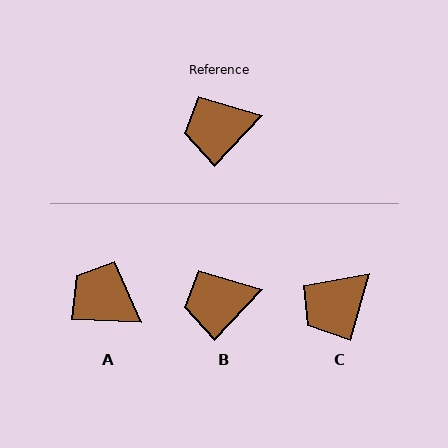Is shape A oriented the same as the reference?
No, it is off by about 49 degrees.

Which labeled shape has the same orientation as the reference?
B.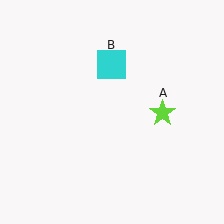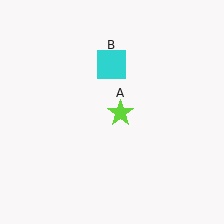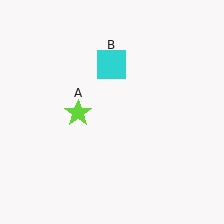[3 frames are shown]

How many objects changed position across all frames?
1 object changed position: lime star (object A).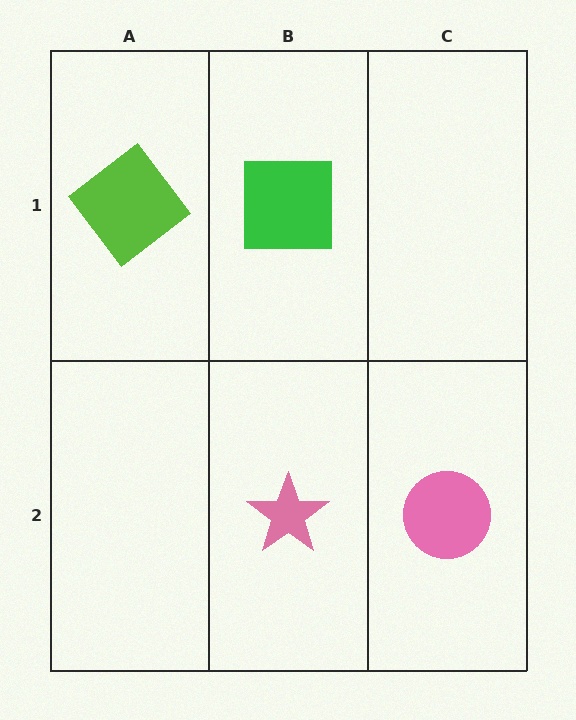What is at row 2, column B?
A pink star.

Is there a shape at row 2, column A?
No, that cell is empty.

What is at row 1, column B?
A green square.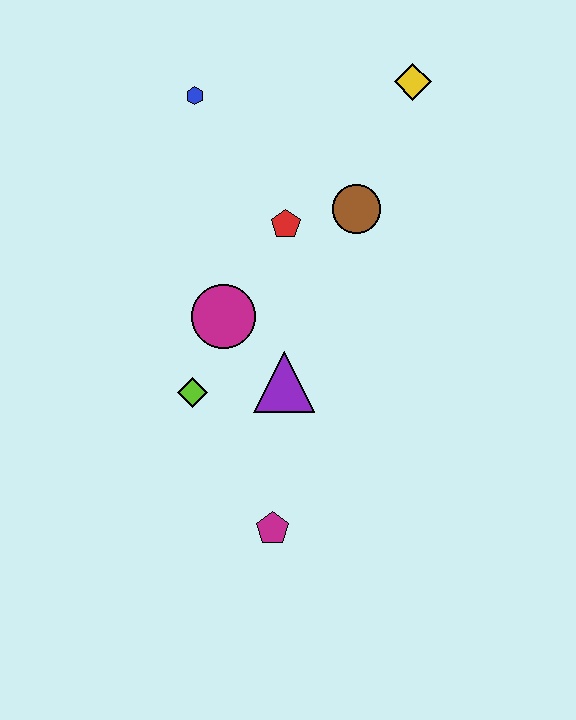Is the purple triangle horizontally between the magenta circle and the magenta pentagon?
No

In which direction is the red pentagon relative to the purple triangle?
The red pentagon is above the purple triangle.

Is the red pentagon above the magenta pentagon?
Yes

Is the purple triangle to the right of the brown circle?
No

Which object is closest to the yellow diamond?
The brown circle is closest to the yellow diamond.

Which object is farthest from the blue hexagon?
The magenta pentagon is farthest from the blue hexagon.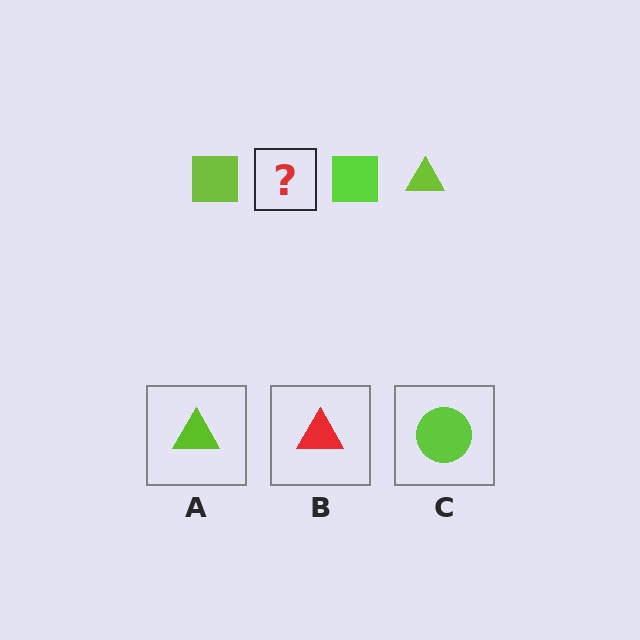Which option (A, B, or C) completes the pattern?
A.